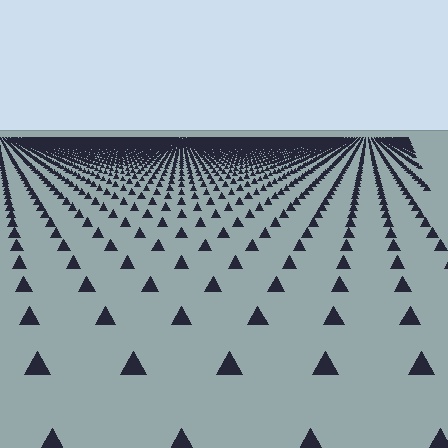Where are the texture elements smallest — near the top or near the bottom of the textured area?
Near the top.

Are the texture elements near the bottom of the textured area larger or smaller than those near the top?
Larger. Near the bottom, elements are closer to the viewer and appear at a bigger on-screen size.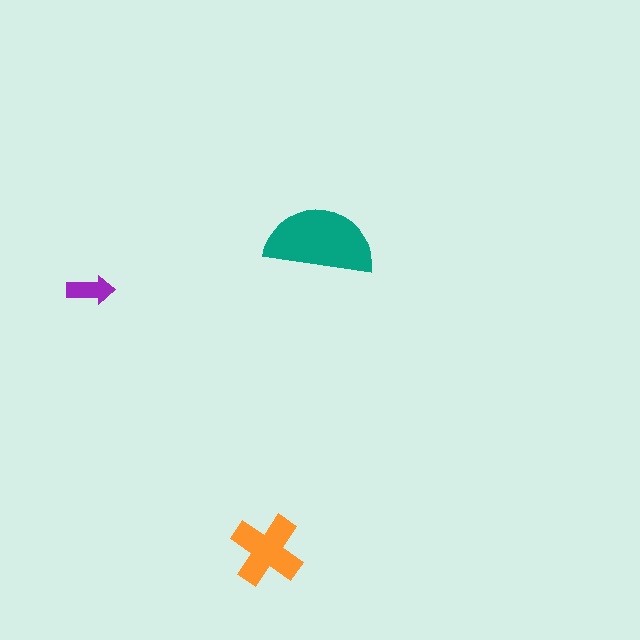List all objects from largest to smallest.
The teal semicircle, the orange cross, the purple arrow.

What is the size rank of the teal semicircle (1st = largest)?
1st.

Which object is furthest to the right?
The teal semicircle is rightmost.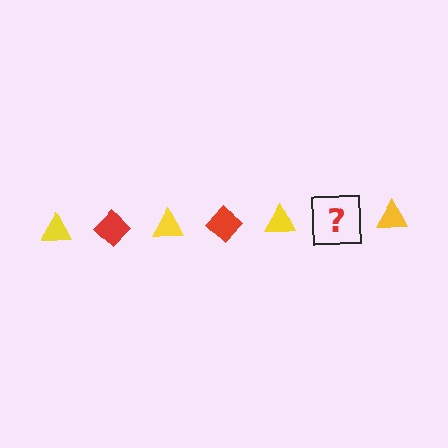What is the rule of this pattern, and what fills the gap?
The rule is that the pattern alternates between yellow triangle and red diamond. The gap should be filled with a red diamond.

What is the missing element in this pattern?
The missing element is a red diamond.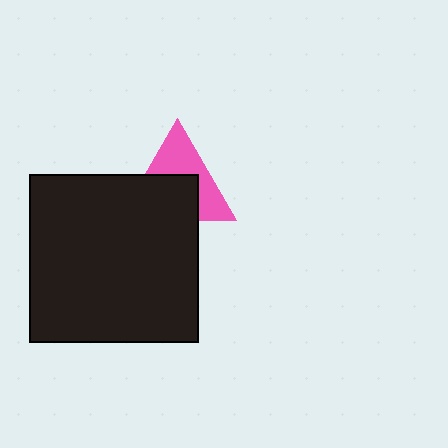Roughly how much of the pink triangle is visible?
About half of it is visible (roughly 48%).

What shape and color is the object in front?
The object in front is a black square.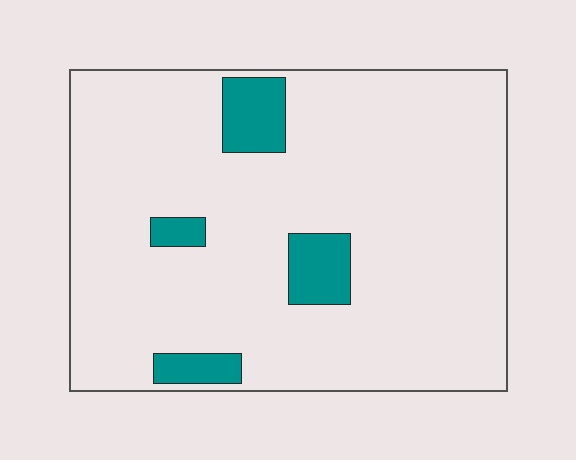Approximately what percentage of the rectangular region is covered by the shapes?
Approximately 10%.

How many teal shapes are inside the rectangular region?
4.